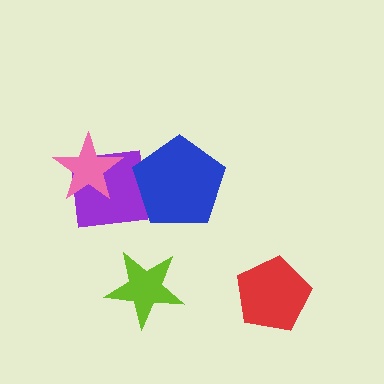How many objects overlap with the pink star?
1 object overlaps with the pink star.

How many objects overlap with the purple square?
2 objects overlap with the purple square.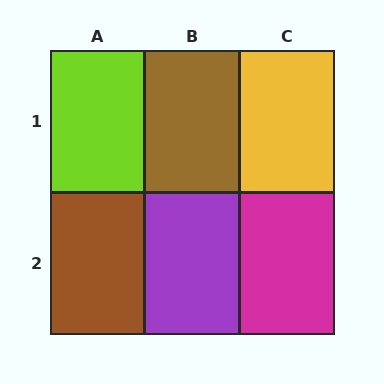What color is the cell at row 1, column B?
Brown.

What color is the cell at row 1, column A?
Lime.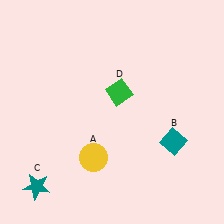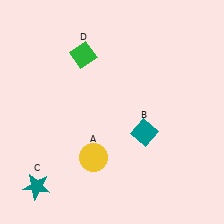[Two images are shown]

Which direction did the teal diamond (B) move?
The teal diamond (B) moved left.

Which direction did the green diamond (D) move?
The green diamond (D) moved up.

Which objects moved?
The objects that moved are: the teal diamond (B), the green diamond (D).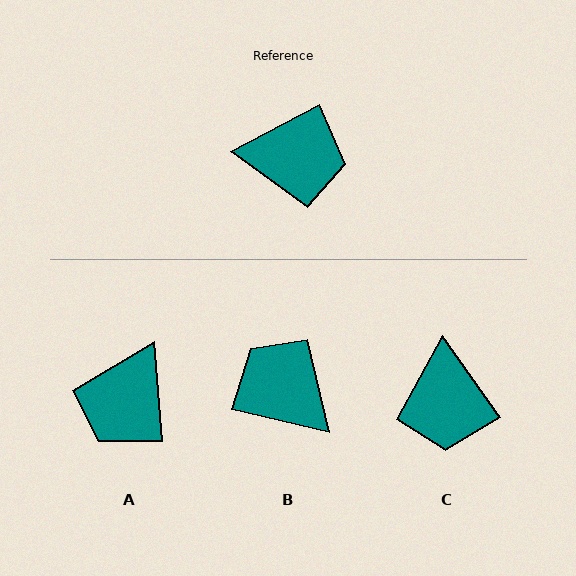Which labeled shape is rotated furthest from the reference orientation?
B, about 139 degrees away.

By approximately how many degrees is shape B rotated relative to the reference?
Approximately 139 degrees counter-clockwise.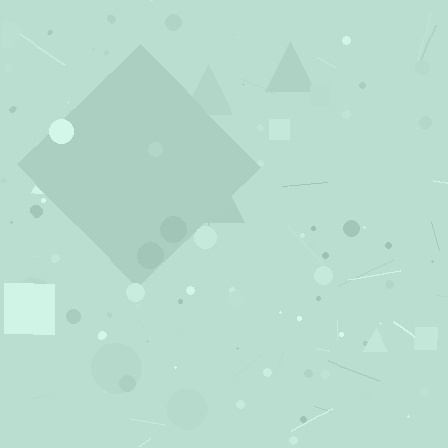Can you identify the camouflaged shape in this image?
The camouflaged shape is a diamond.